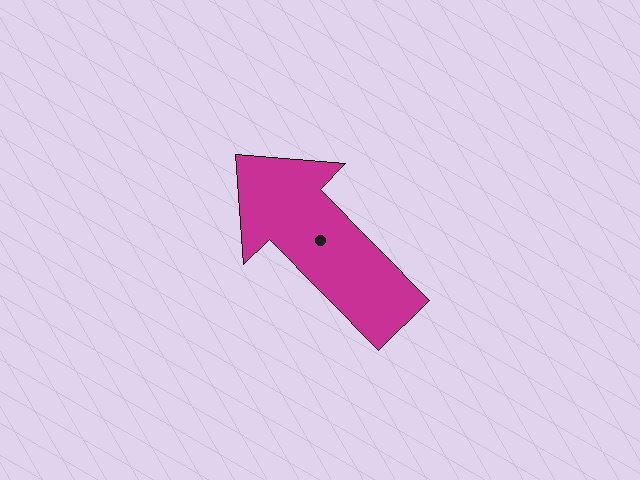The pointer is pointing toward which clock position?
Roughly 11 o'clock.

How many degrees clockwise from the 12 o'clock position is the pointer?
Approximately 315 degrees.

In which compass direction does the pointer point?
Northwest.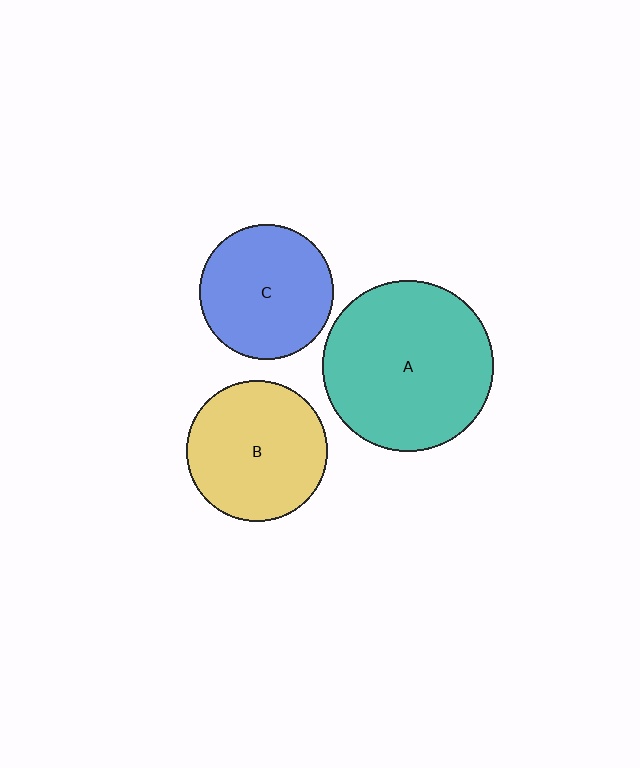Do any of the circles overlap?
No, none of the circles overlap.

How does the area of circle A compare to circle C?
Approximately 1.6 times.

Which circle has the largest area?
Circle A (teal).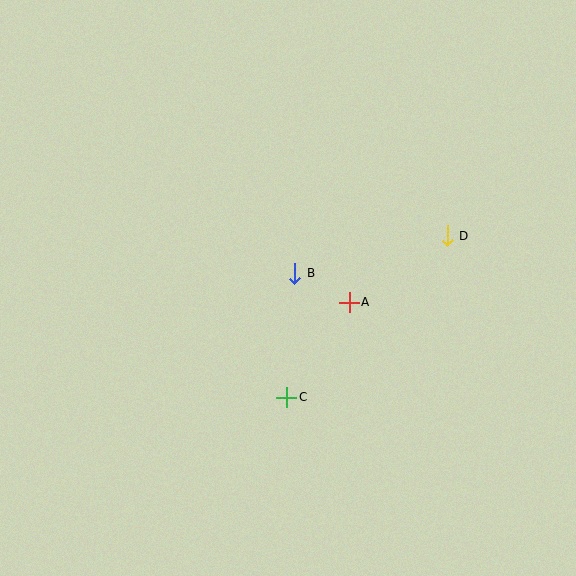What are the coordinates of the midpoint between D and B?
The midpoint between D and B is at (371, 255).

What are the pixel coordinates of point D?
Point D is at (447, 236).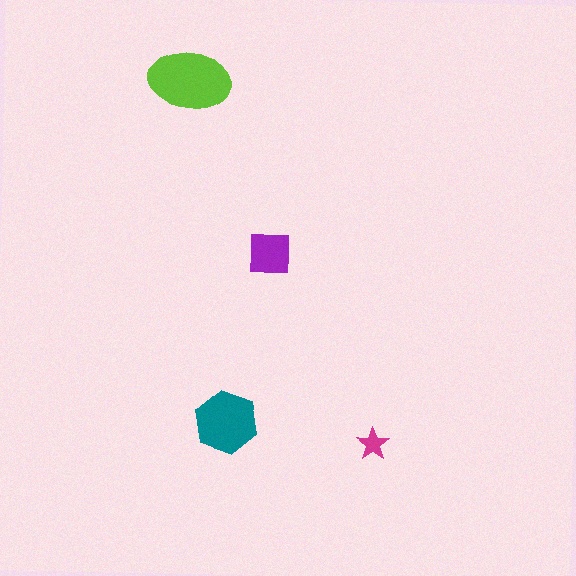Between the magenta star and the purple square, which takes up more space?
The purple square.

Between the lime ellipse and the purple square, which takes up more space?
The lime ellipse.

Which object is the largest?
The lime ellipse.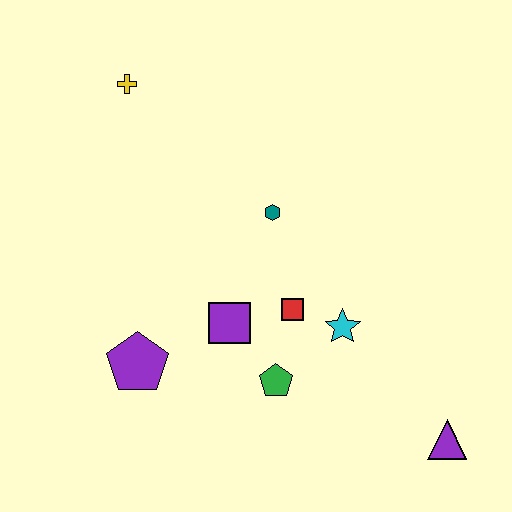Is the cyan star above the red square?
No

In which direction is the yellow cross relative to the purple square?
The yellow cross is above the purple square.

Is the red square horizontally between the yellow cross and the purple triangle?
Yes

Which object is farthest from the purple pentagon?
The purple triangle is farthest from the purple pentagon.